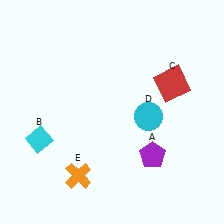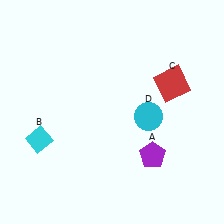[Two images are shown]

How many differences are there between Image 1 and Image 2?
There is 1 difference between the two images.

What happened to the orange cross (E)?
The orange cross (E) was removed in Image 2. It was in the bottom-left area of Image 1.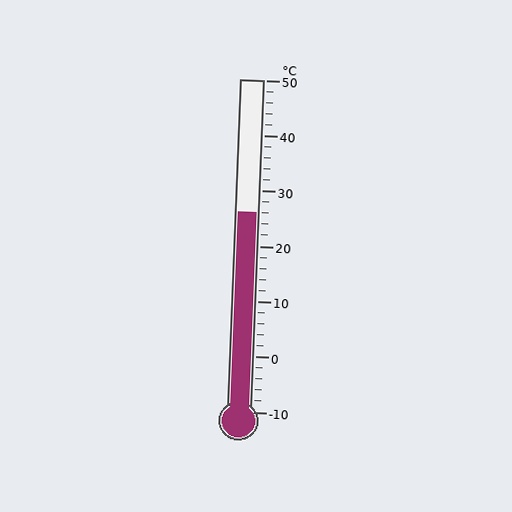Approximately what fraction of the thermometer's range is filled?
The thermometer is filled to approximately 60% of its range.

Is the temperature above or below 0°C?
The temperature is above 0°C.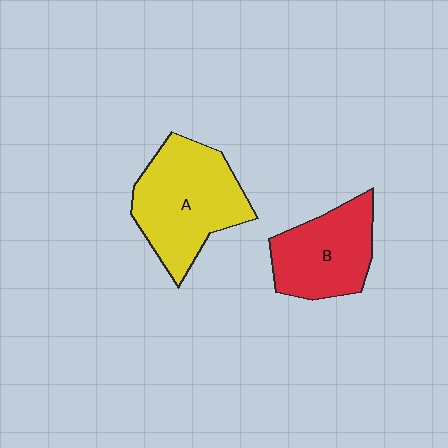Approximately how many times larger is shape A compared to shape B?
Approximately 1.3 times.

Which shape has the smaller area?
Shape B (red).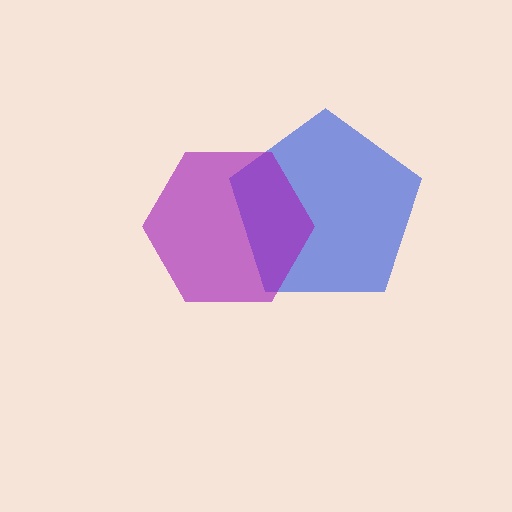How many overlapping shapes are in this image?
There are 2 overlapping shapes in the image.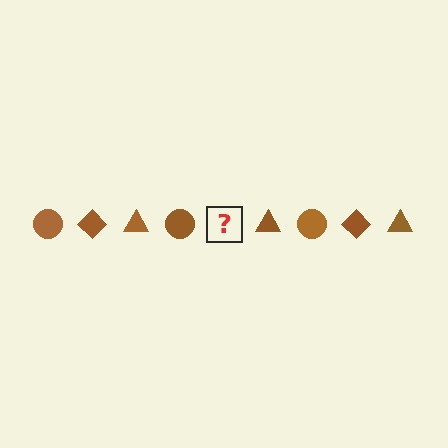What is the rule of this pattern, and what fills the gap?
The rule is that the pattern cycles through circle, diamond, triangle shapes in brown. The gap should be filled with a brown diamond.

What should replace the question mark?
The question mark should be replaced with a brown diamond.